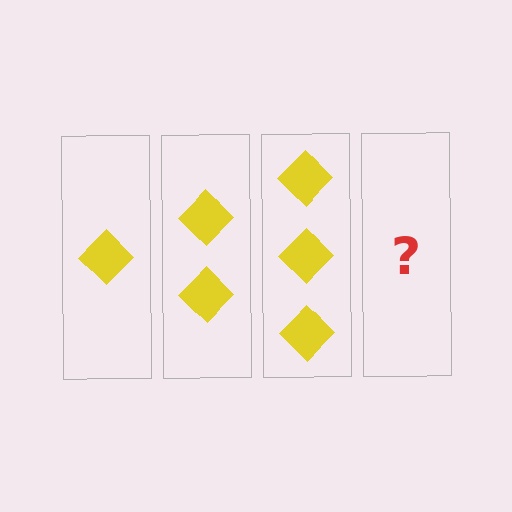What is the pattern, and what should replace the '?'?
The pattern is that each step adds one more diamond. The '?' should be 4 diamonds.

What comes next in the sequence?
The next element should be 4 diamonds.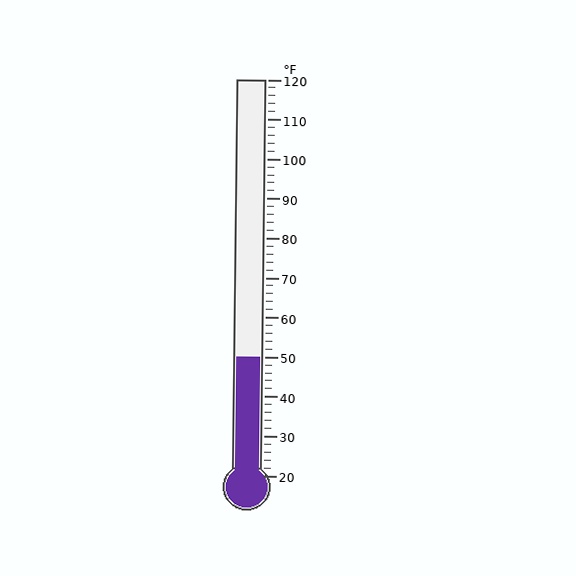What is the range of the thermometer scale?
The thermometer scale ranges from 20°F to 120°F.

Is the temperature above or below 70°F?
The temperature is below 70°F.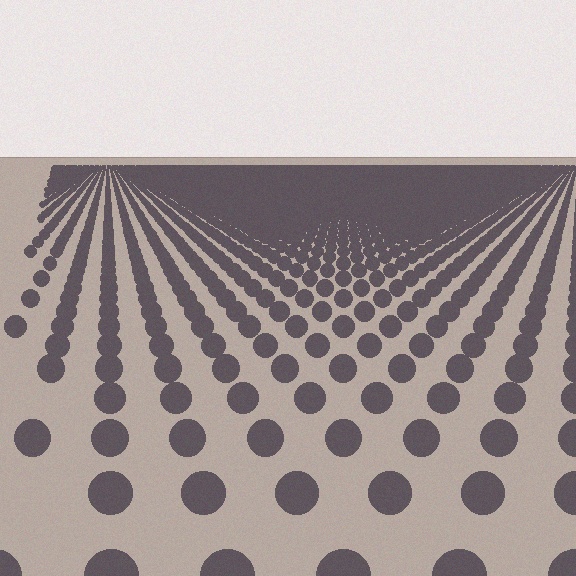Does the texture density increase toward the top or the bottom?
Density increases toward the top.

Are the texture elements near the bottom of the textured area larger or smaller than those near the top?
Larger. Near the bottom, elements are closer to the viewer and appear at a bigger on-screen size.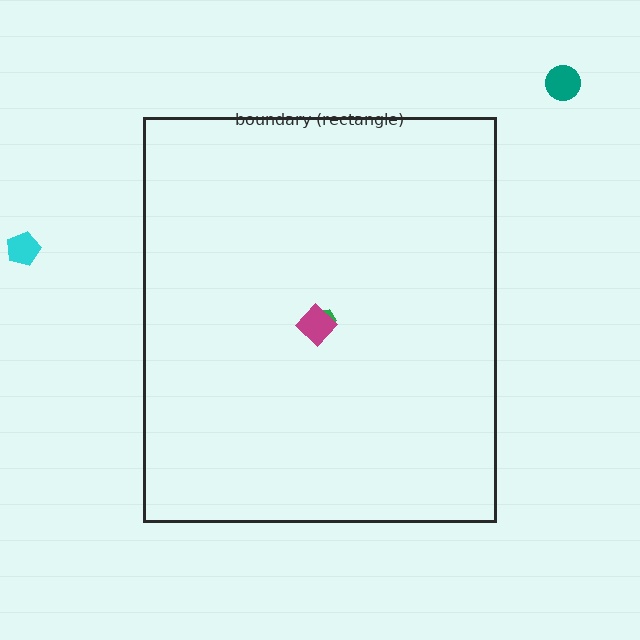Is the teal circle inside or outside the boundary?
Outside.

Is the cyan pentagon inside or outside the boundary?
Outside.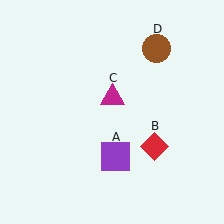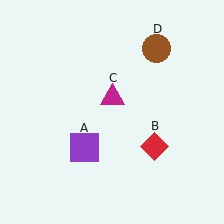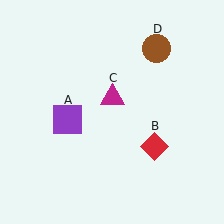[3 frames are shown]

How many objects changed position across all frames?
1 object changed position: purple square (object A).